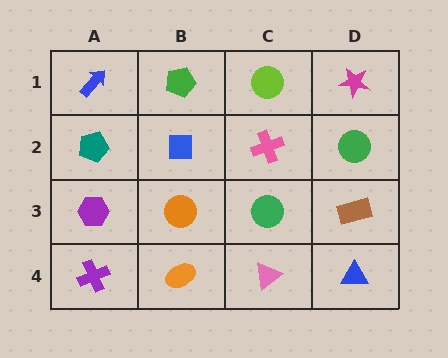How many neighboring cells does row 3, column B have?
4.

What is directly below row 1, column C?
A pink cross.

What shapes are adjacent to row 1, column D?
A green circle (row 2, column D), a lime circle (row 1, column C).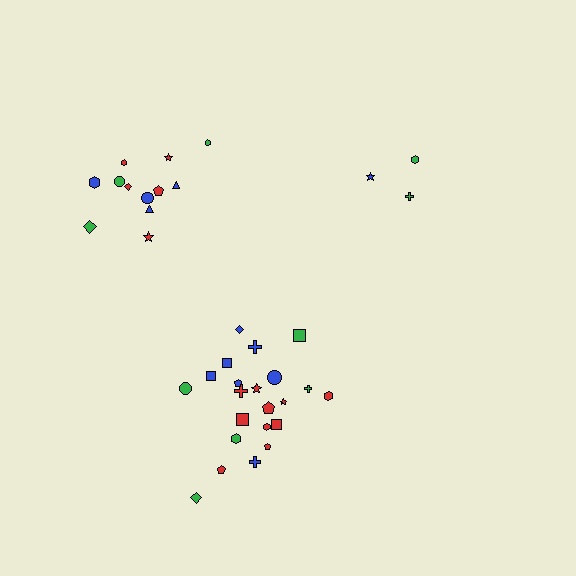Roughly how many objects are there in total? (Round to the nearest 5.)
Roughly 35 objects in total.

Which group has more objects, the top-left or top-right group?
The top-left group.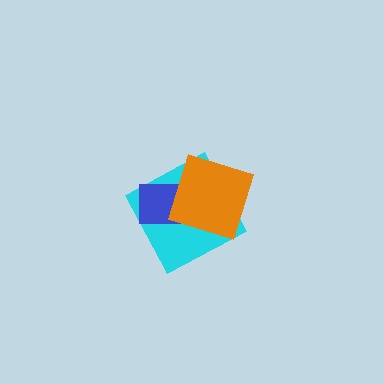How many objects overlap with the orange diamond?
2 objects overlap with the orange diamond.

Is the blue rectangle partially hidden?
Yes, it is partially covered by another shape.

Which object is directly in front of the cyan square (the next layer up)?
The blue rectangle is directly in front of the cyan square.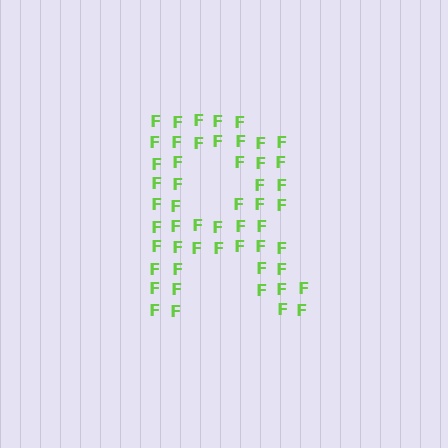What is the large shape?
The large shape is the letter R.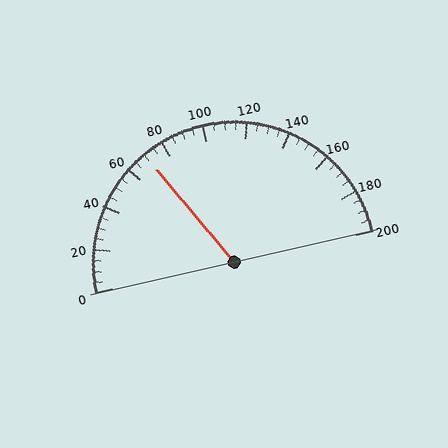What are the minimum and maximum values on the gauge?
The gauge ranges from 0 to 200.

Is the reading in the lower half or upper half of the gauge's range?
The reading is in the lower half of the range (0 to 200).